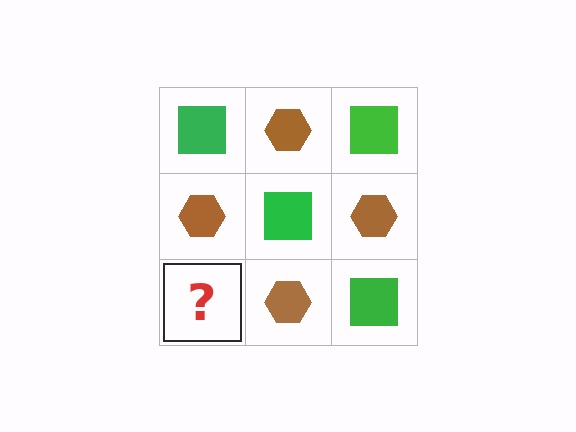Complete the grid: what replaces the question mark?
The question mark should be replaced with a green square.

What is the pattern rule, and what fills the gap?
The rule is that it alternates green square and brown hexagon in a checkerboard pattern. The gap should be filled with a green square.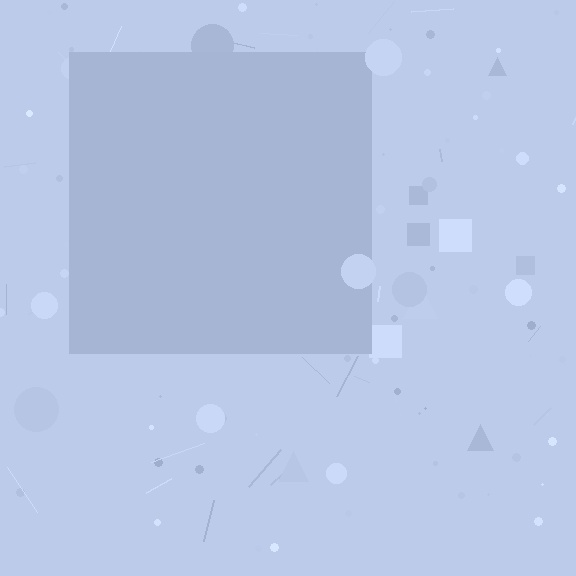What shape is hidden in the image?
A square is hidden in the image.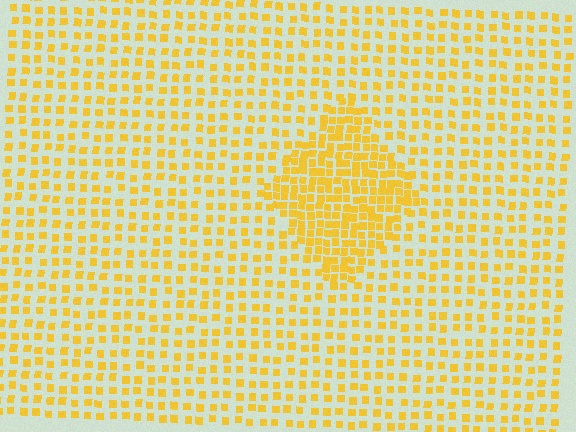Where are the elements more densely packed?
The elements are more densely packed inside the diamond boundary.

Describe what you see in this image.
The image contains small yellow elements arranged at two different densities. A diamond-shaped region is visible where the elements are more densely packed than the surrounding area.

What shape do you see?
I see a diamond.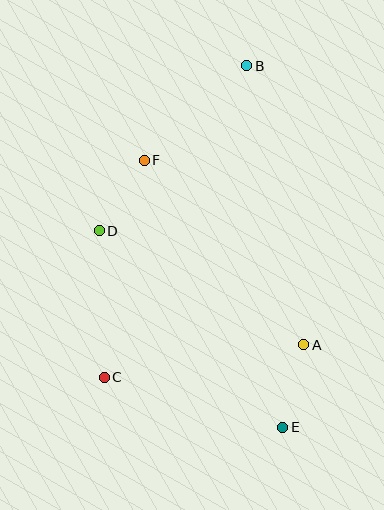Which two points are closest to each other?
Points D and F are closest to each other.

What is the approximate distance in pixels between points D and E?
The distance between D and E is approximately 268 pixels.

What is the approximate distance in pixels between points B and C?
The distance between B and C is approximately 342 pixels.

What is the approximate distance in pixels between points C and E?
The distance between C and E is approximately 185 pixels.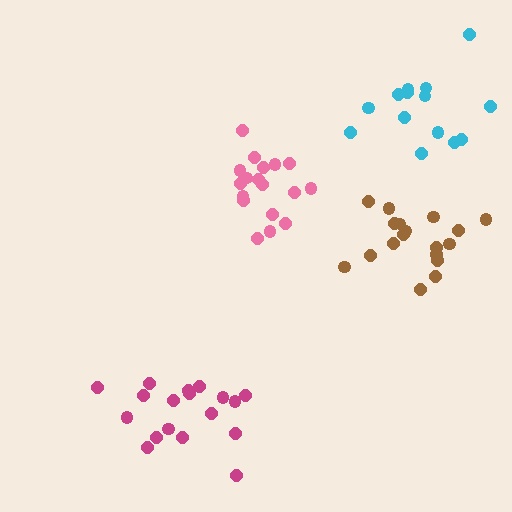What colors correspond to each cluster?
The clusters are colored: pink, magenta, cyan, brown.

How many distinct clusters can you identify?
There are 4 distinct clusters.